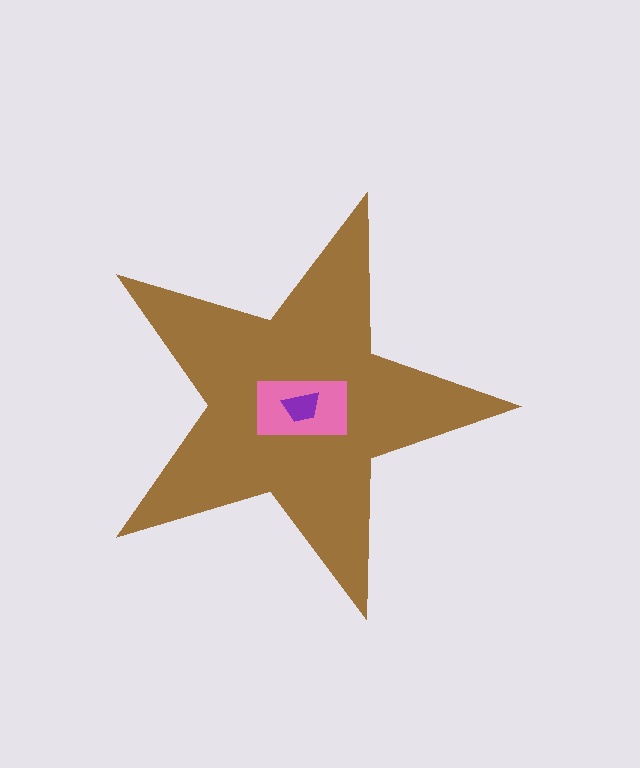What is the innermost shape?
The purple trapezoid.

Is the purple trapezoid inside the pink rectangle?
Yes.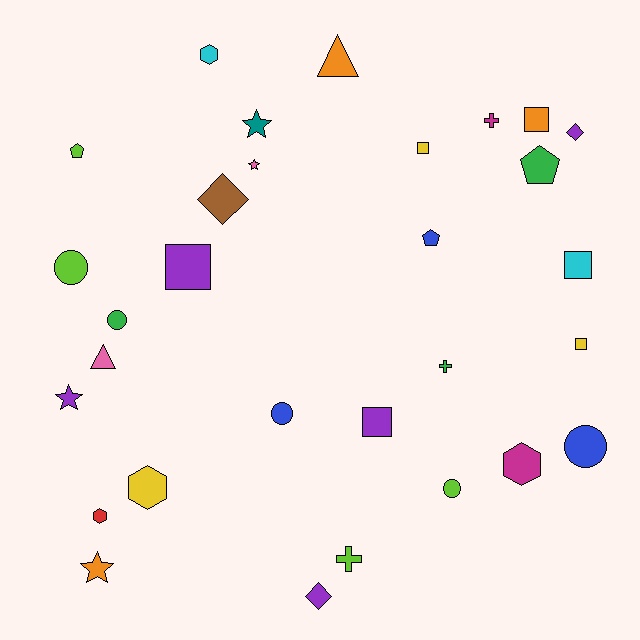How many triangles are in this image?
There are 2 triangles.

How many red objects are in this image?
There is 1 red object.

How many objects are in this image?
There are 30 objects.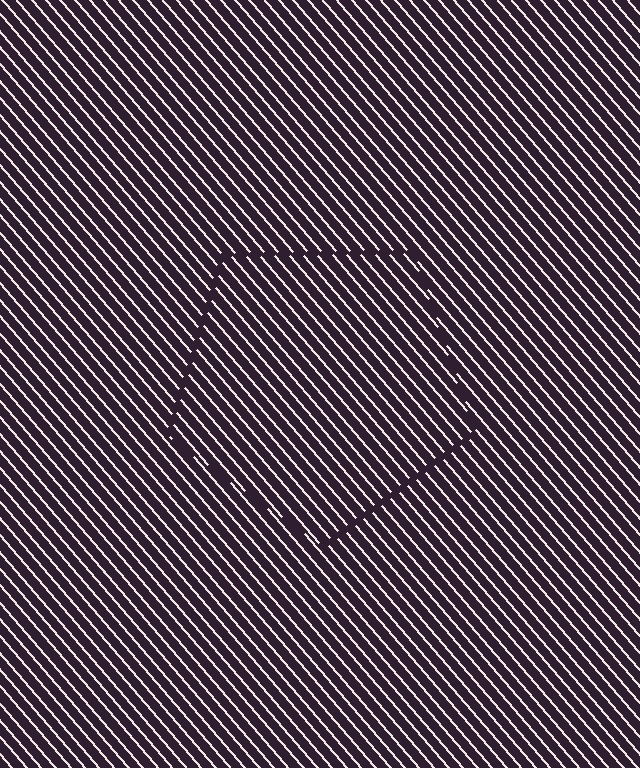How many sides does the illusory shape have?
5 sides — the line-ends trace a pentagon.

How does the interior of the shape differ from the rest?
The interior of the shape contains the same grating, shifted by half a period — the contour is defined by the phase discontinuity where line-ends from the inner and outer gratings abut.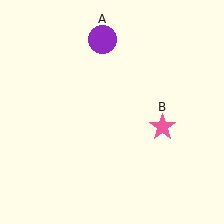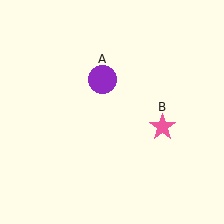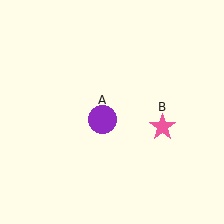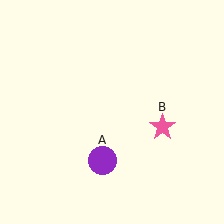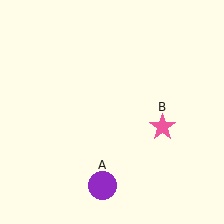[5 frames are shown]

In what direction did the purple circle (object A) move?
The purple circle (object A) moved down.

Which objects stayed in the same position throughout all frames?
Pink star (object B) remained stationary.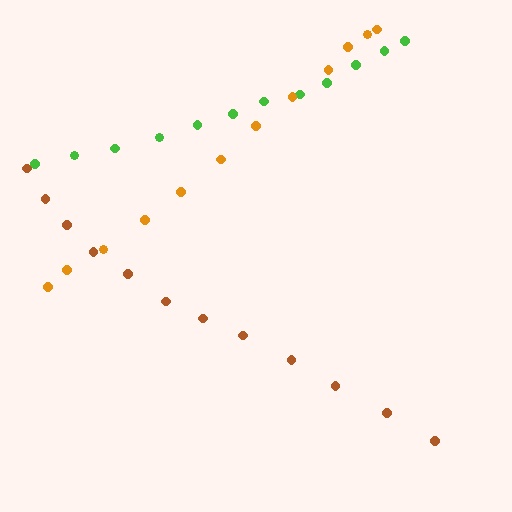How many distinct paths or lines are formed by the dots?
There are 3 distinct paths.